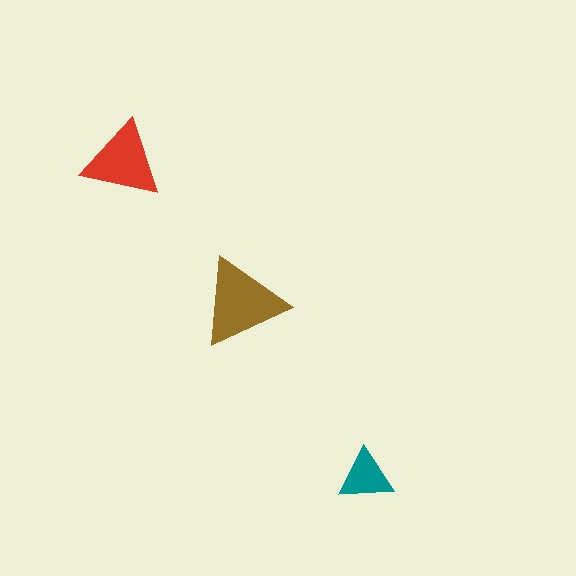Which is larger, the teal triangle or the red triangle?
The red one.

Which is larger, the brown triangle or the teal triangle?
The brown one.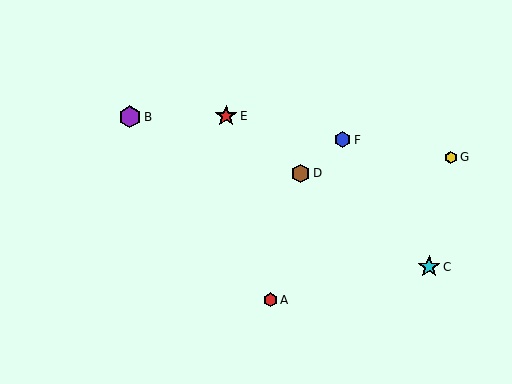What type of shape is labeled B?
Shape B is a purple hexagon.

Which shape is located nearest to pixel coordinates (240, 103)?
The red star (labeled E) at (226, 116) is nearest to that location.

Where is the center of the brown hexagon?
The center of the brown hexagon is at (301, 173).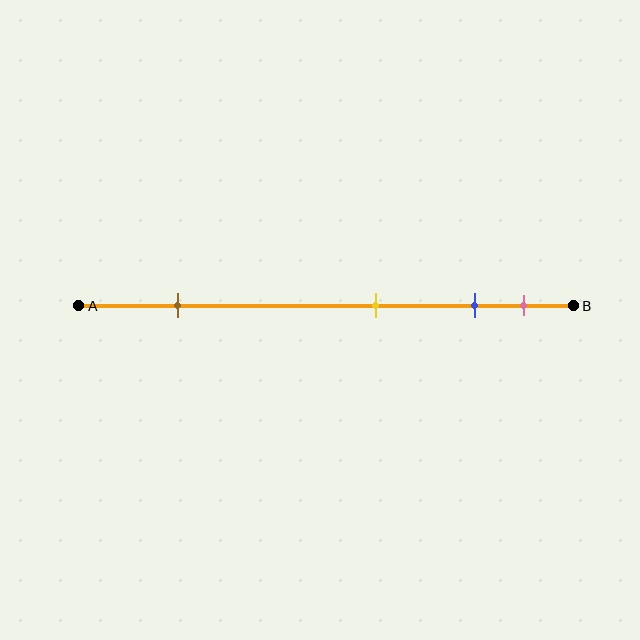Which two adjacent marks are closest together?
The blue and pink marks are the closest adjacent pair.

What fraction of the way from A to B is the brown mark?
The brown mark is approximately 20% (0.2) of the way from A to B.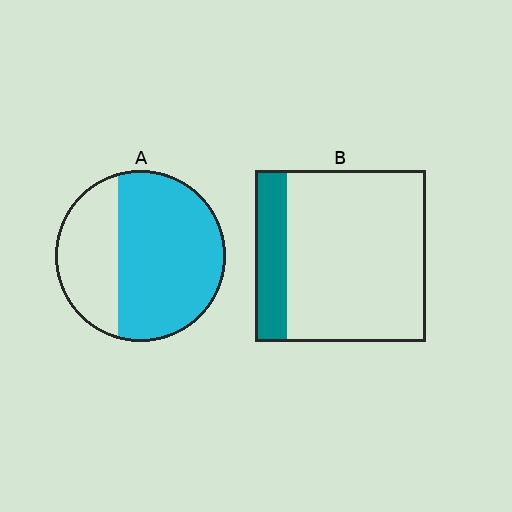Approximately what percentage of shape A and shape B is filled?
A is approximately 65% and B is approximately 20%.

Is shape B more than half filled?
No.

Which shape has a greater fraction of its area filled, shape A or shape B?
Shape A.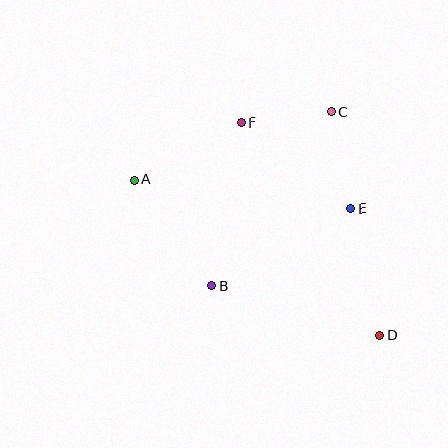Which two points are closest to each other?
Points C and F are closest to each other.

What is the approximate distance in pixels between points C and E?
The distance between C and E is approximately 98 pixels.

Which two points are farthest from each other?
Points A and D are farthest from each other.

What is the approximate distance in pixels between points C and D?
The distance between C and D is approximately 229 pixels.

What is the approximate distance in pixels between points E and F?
The distance between E and F is approximately 139 pixels.